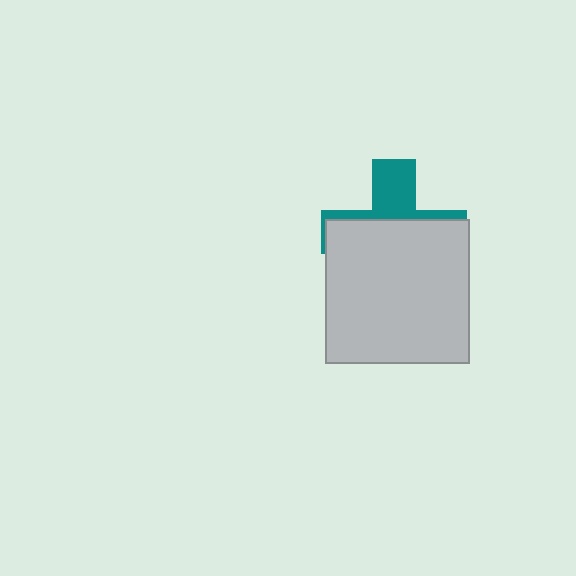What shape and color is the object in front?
The object in front is a light gray square.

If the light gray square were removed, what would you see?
You would see the complete teal cross.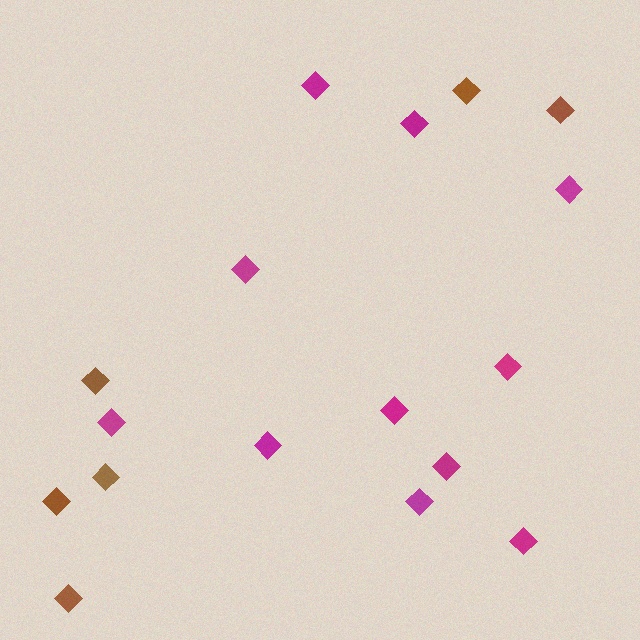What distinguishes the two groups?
There are 2 groups: one group of magenta diamonds (11) and one group of brown diamonds (6).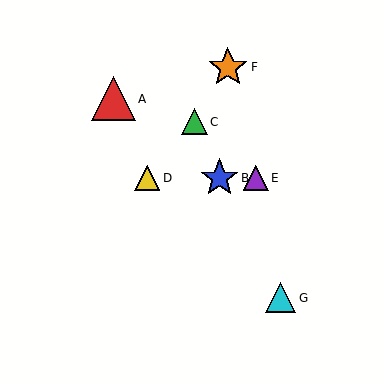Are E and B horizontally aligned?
Yes, both are at y≈178.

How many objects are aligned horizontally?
3 objects (B, D, E) are aligned horizontally.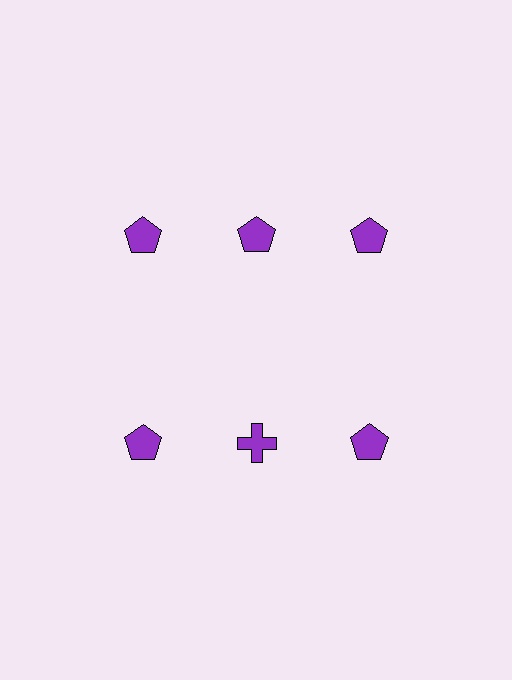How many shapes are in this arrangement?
There are 6 shapes arranged in a grid pattern.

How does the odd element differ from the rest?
It has a different shape: cross instead of pentagon.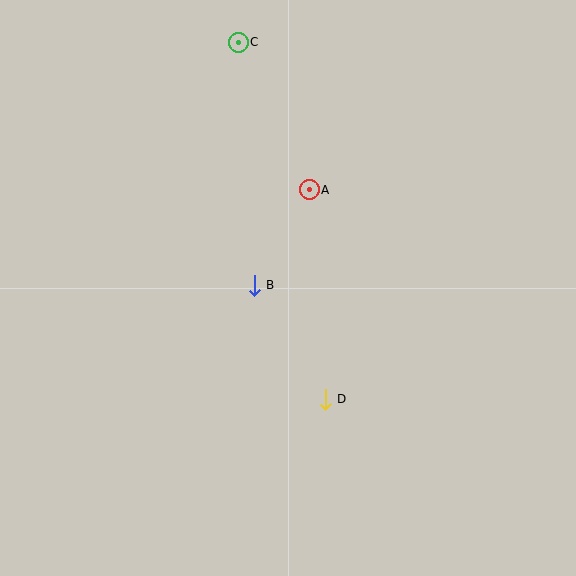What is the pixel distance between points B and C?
The distance between B and C is 244 pixels.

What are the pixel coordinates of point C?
Point C is at (238, 42).